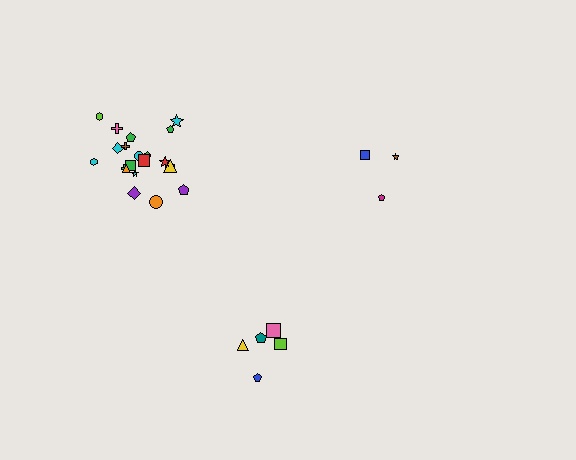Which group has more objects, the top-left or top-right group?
The top-left group.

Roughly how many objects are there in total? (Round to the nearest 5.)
Roughly 30 objects in total.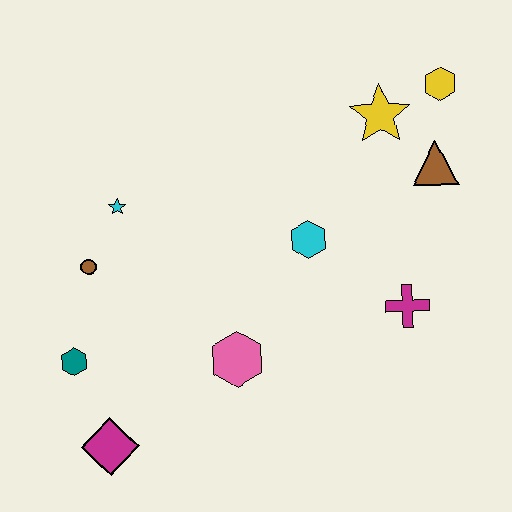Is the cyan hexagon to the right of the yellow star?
No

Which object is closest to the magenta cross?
The cyan hexagon is closest to the magenta cross.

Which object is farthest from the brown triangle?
The magenta diamond is farthest from the brown triangle.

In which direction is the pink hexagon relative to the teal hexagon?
The pink hexagon is to the right of the teal hexagon.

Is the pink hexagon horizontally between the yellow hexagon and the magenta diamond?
Yes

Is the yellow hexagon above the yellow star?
Yes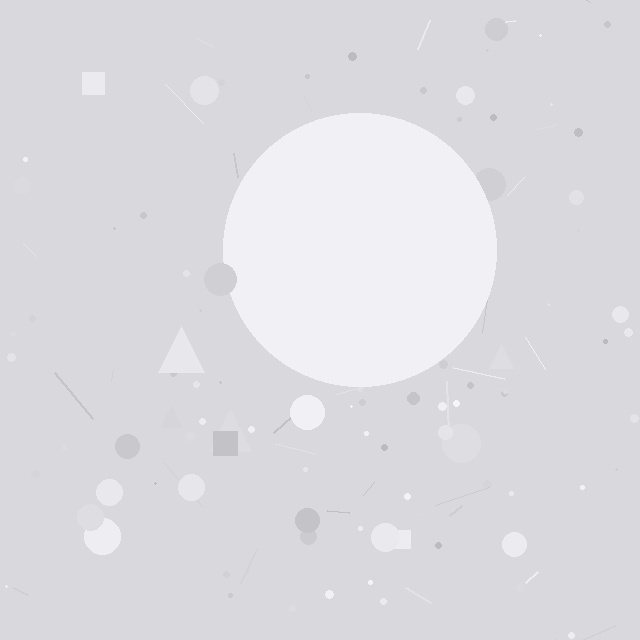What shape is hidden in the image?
A circle is hidden in the image.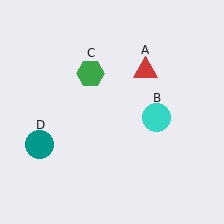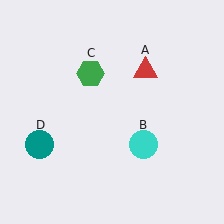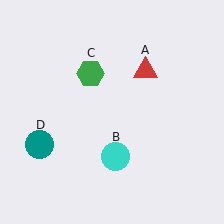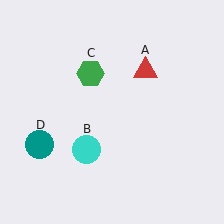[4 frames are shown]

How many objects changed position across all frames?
1 object changed position: cyan circle (object B).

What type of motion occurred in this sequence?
The cyan circle (object B) rotated clockwise around the center of the scene.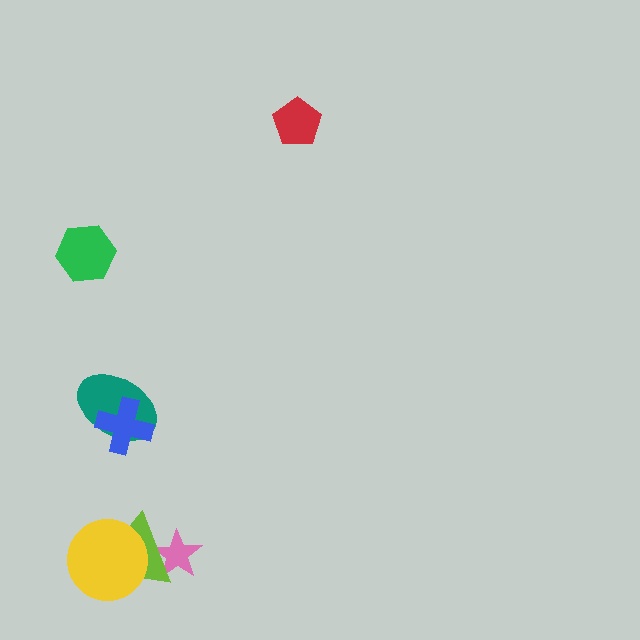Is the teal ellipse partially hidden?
Yes, it is partially covered by another shape.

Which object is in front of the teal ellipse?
The blue cross is in front of the teal ellipse.